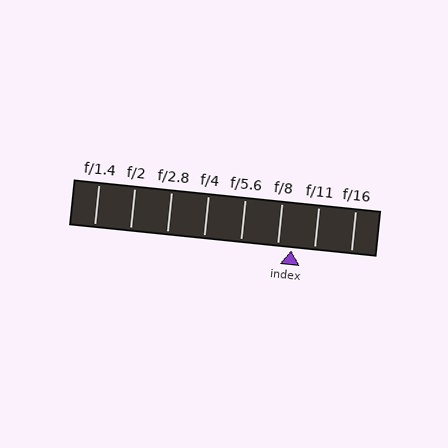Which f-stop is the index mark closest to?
The index mark is closest to f/8.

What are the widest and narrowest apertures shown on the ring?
The widest aperture shown is f/1.4 and the narrowest is f/16.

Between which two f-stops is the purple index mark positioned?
The index mark is between f/8 and f/11.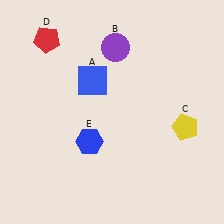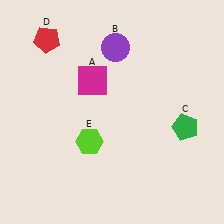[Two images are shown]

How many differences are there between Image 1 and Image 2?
There are 3 differences between the two images.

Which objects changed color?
A changed from blue to magenta. C changed from yellow to green. E changed from blue to lime.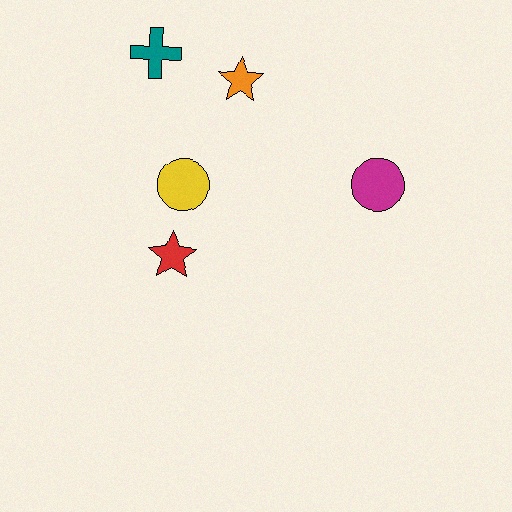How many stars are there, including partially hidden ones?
There are 2 stars.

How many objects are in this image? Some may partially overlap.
There are 5 objects.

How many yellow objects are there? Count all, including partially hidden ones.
There is 1 yellow object.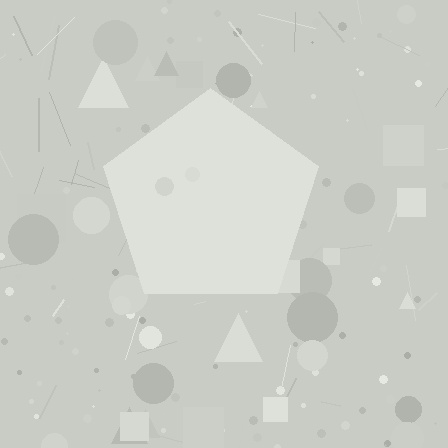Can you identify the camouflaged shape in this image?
The camouflaged shape is a pentagon.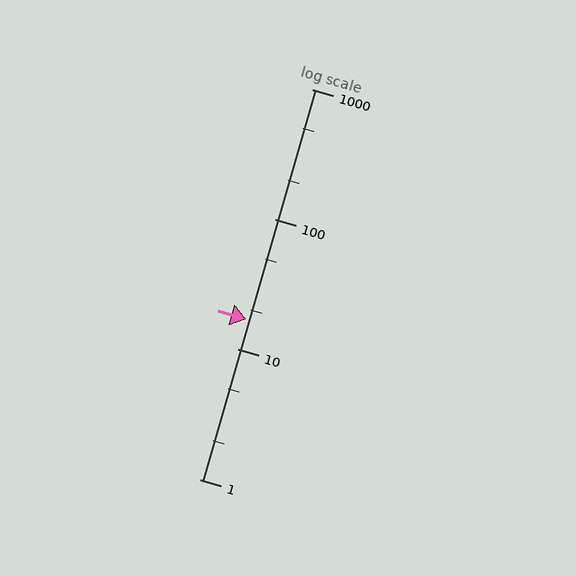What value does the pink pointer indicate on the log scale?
The pointer indicates approximately 17.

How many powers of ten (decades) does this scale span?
The scale spans 3 decades, from 1 to 1000.